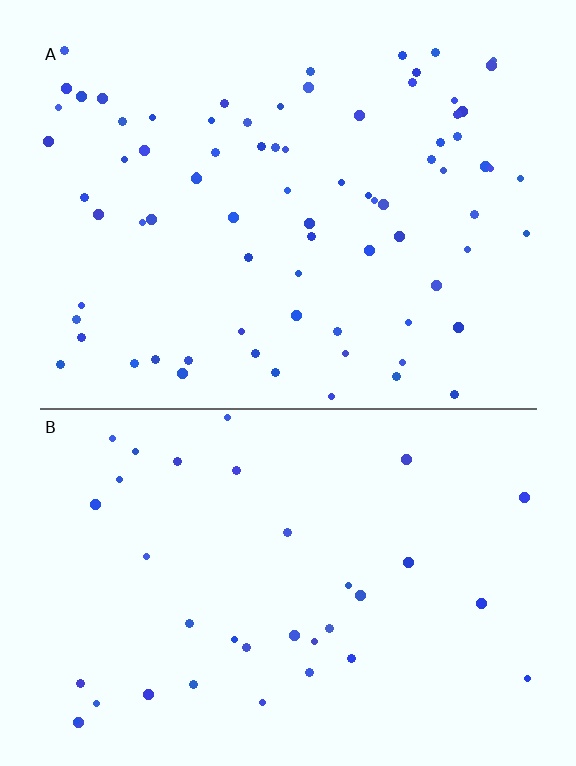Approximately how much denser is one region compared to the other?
Approximately 2.2× — region A over region B.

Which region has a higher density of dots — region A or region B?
A (the top).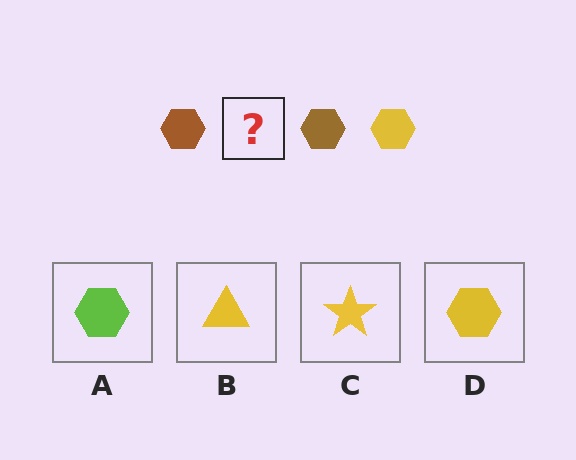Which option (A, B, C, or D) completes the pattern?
D.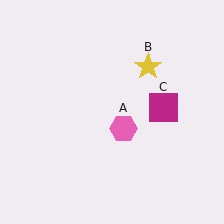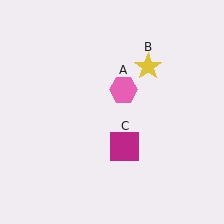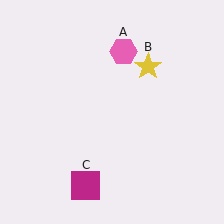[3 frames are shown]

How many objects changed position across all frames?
2 objects changed position: pink hexagon (object A), magenta square (object C).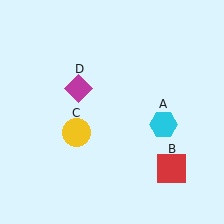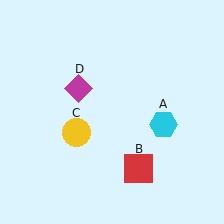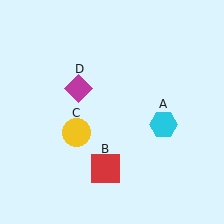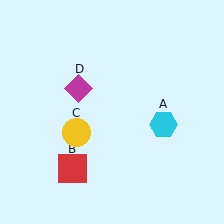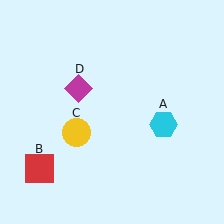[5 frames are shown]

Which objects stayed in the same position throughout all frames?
Cyan hexagon (object A) and yellow circle (object C) and magenta diamond (object D) remained stationary.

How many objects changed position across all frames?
1 object changed position: red square (object B).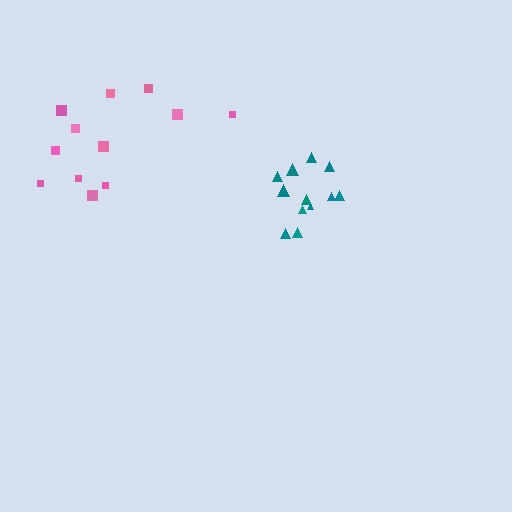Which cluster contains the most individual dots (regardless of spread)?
Pink (12).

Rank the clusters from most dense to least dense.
teal, pink.